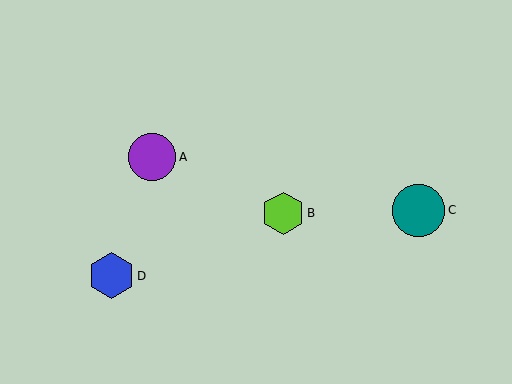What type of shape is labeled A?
Shape A is a purple circle.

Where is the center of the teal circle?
The center of the teal circle is at (419, 210).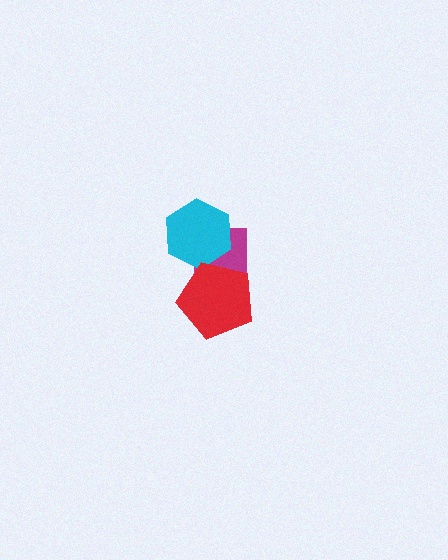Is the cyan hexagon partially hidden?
No, no other shape covers it.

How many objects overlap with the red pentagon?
1 object overlaps with the red pentagon.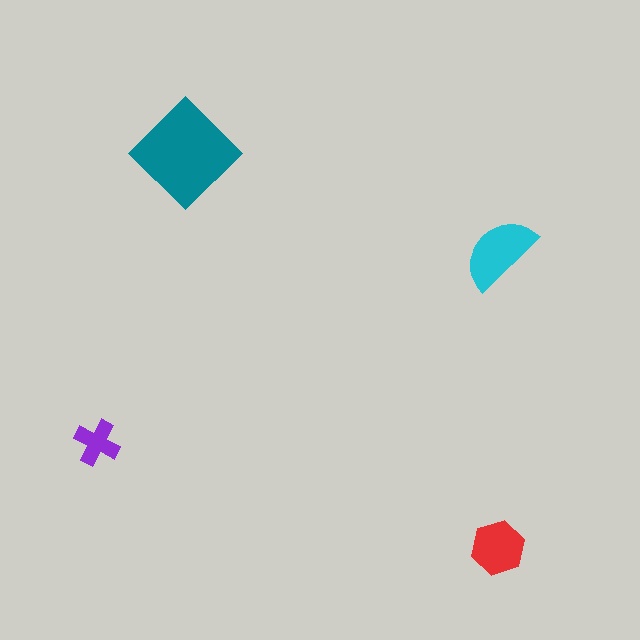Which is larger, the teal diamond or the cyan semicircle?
The teal diamond.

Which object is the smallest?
The purple cross.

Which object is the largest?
The teal diamond.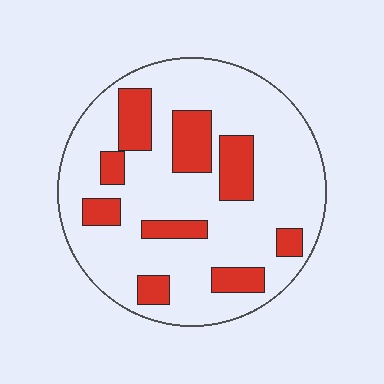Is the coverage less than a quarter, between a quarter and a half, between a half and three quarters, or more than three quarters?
Less than a quarter.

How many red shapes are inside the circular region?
9.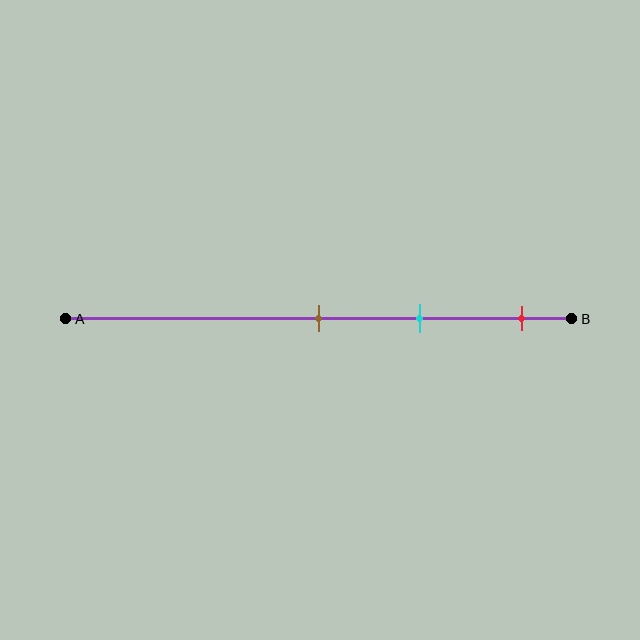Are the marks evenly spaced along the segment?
Yes, the marks are approximately evenly spaced.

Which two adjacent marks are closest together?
The brown and cyan marks are the closest adjacent pair.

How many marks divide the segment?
There are 3 marks dividing the segment.